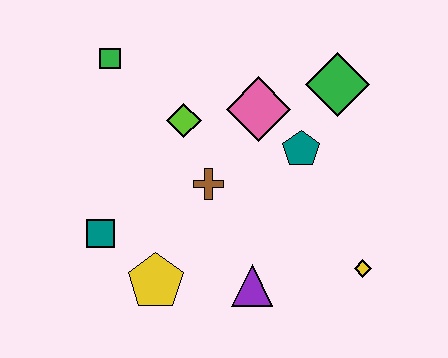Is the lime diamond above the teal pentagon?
Yes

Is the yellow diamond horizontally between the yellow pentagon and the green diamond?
No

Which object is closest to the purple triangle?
The yellow pentagon is closest to the purple triangle.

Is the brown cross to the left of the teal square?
No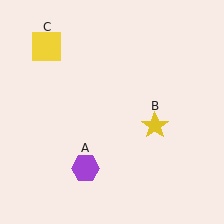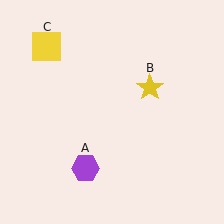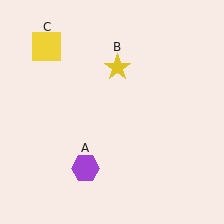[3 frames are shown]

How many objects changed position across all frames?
1 object changed position: yellow star (object B).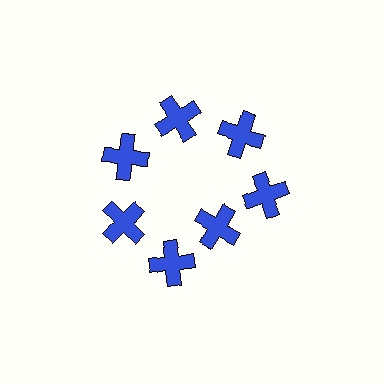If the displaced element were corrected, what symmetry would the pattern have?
It would have 7-fold rotational symmetry — the pattern would map onto itself every 51 degrees.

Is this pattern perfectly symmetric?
No. The 7 blue crosses are arranged in a ring, but one element near the 5 o'clock position is pulled inward toward the center, breaking the 7-fold rotational symmetry.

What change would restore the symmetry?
The symmetry would be restored by moving it outward, back onto the ring so that all 7 crosses sit at equal angles and equal distance from the center.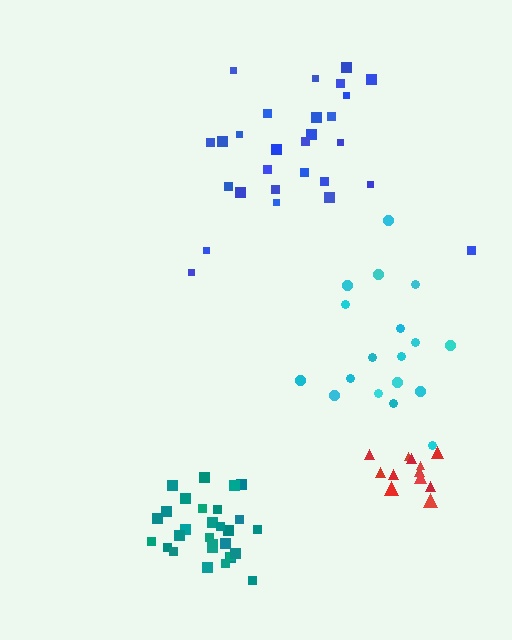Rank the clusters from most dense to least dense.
teal, red, blue, cyan.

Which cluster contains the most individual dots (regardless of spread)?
Teal (29).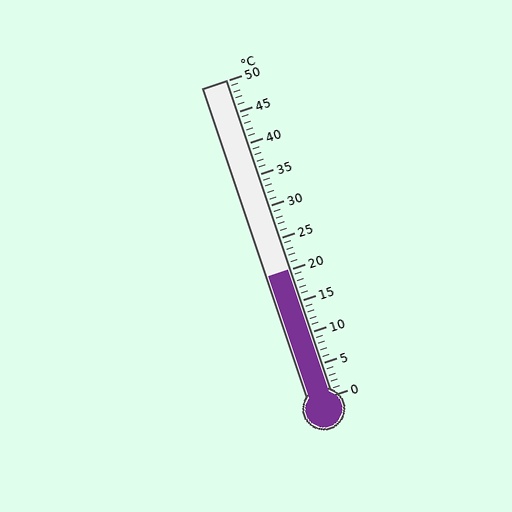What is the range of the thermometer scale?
The thermometer scale ranges from 0°C to 50°C.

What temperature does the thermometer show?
The thermometer shows approximately 20°C.